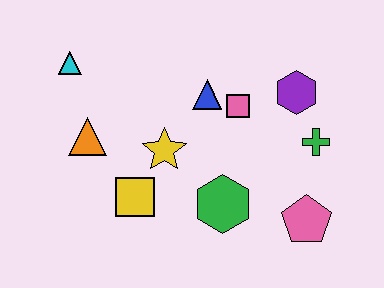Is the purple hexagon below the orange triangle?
No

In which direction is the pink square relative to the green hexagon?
The pink square is above the green hexagon.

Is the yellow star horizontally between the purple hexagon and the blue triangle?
No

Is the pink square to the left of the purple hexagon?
Yes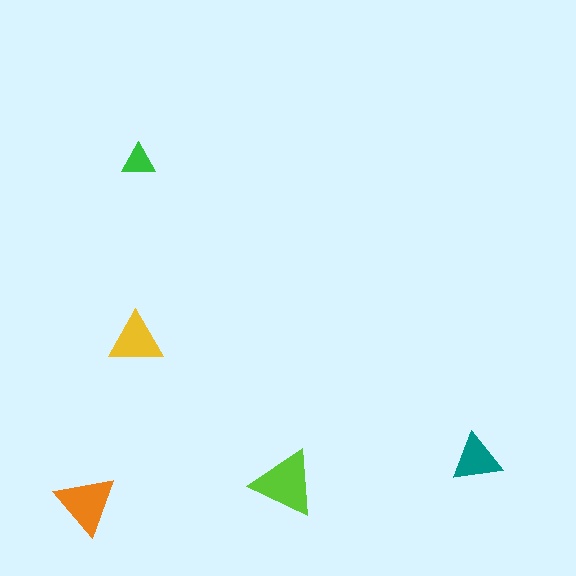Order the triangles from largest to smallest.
the lime one, the orange one, the yellow one, the teal one, the green one.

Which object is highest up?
The green triangle is topmost.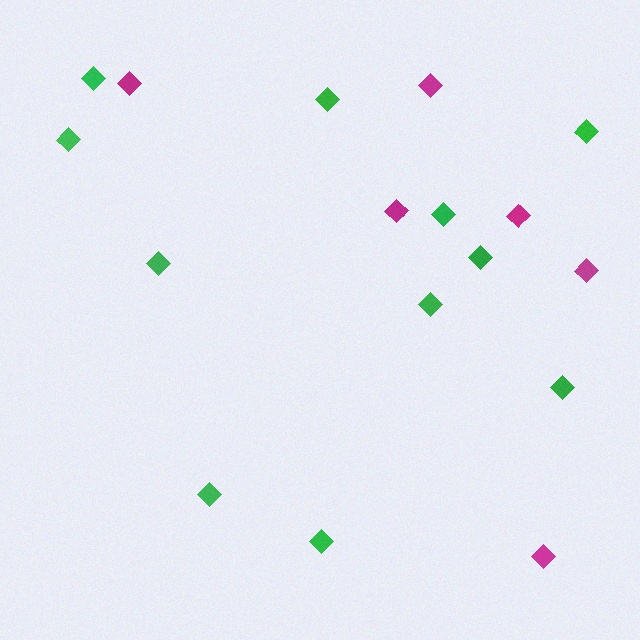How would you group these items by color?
There are 2 groups: one group of green diamonds (11) and one group of magenta diamonds (6).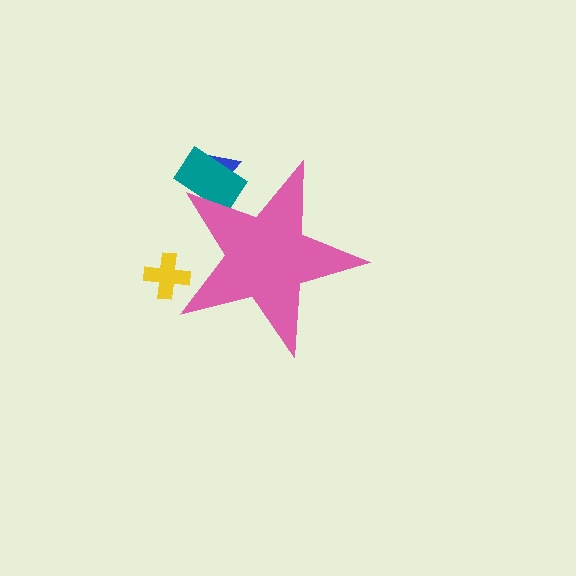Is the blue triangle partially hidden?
Yes, the blue triangle is partially hidden behind the pink star.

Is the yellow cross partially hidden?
Yes, the yellow cross is partially hidden behind the pink star.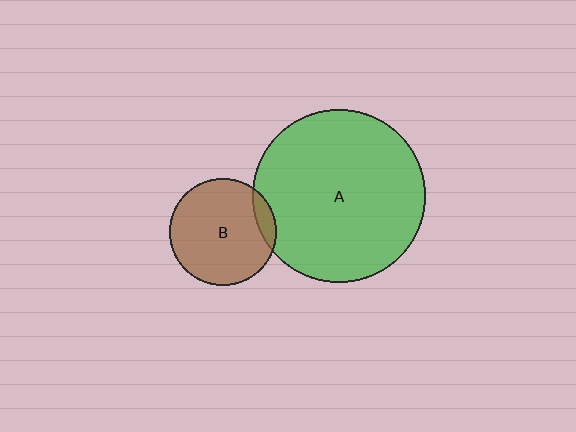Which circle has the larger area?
Circle A (green).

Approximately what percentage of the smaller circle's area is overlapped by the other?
Approximately 10%.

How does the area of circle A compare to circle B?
Approximately 2.6 times.